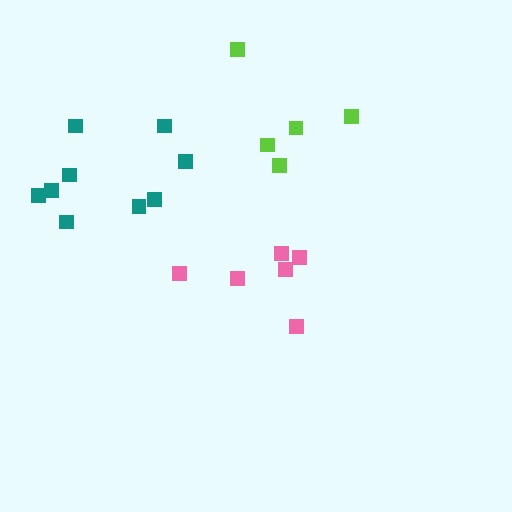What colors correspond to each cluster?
The clusters are colored: teal, pink, lime.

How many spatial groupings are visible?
There are 3 spatial groupings.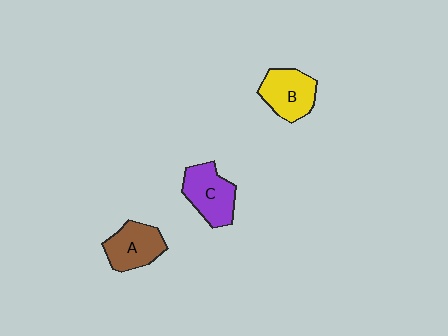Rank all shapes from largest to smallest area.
From largest to smallest: C (purple), B (yellow), A (brown).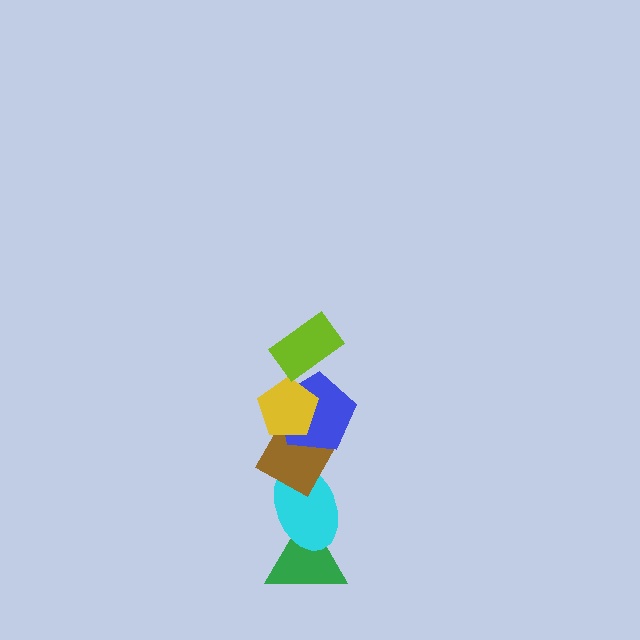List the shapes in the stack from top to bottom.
From top to bottom: the lime rectangle, the yellow pentagon, the blue pentagon, the brown diamond, the cyan ellipse, the green triangle.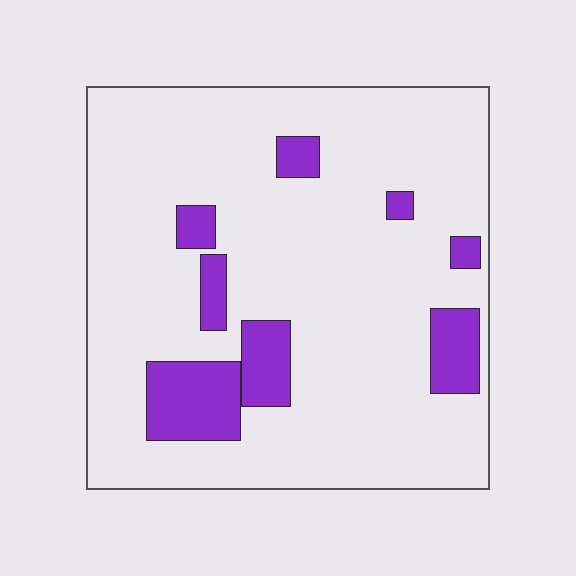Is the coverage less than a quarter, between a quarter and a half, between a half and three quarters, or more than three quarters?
Less than a quarter.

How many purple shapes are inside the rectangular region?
8.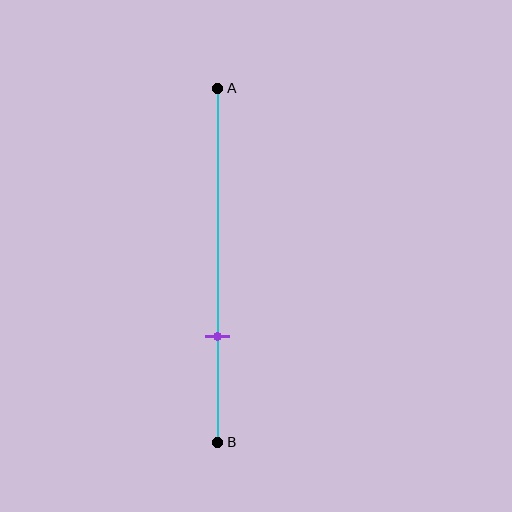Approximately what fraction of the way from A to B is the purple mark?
The purple mark is approximately 70% of the way from A to B.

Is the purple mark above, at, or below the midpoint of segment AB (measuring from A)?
The purple mark is below the midpoint of segment AB.